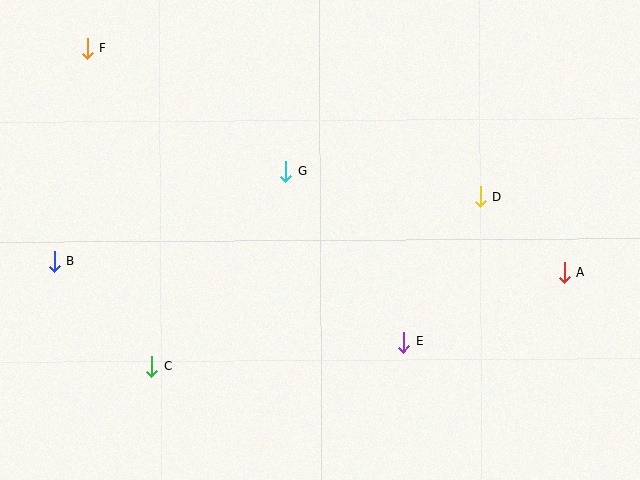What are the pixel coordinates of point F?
Point F is at (87, 49).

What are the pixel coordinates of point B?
Point B is at (54, 262).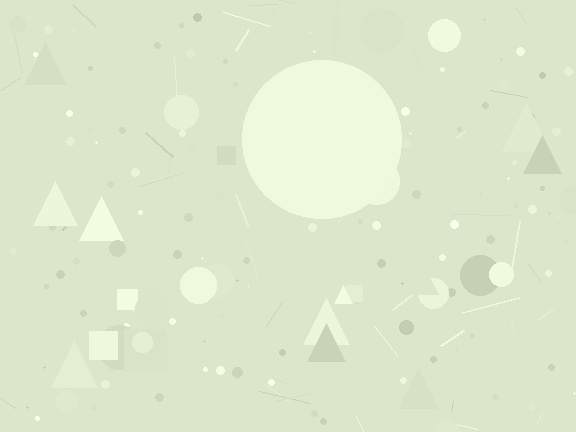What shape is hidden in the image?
A circle is hidden in the image.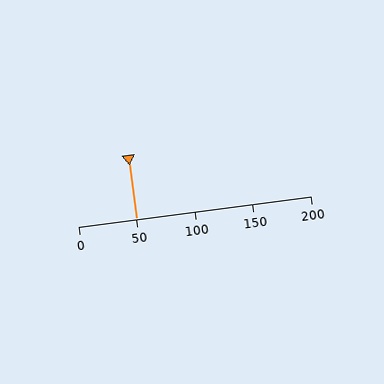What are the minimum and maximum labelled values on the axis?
The axis runs from 0 to 200.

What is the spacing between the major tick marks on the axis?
The major ticks are spaced 50 apart.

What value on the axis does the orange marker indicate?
The marker indicates approximately 50.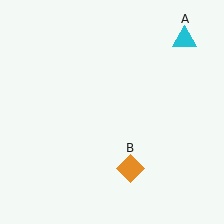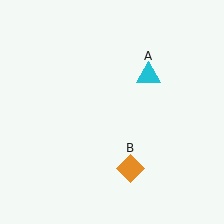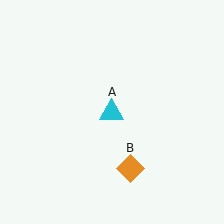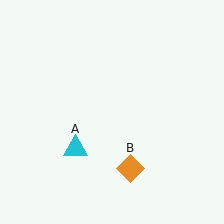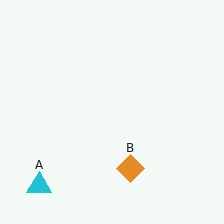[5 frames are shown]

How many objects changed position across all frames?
1 object changed position: cyan triangle (object A).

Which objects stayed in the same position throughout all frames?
Orange diamond (object B) remained stationary.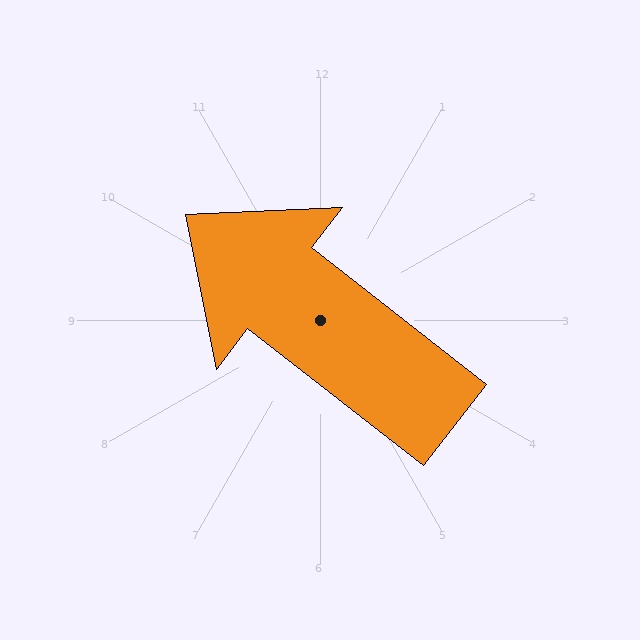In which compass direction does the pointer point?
Northwest.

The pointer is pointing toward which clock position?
Roughly 10 o'clock.